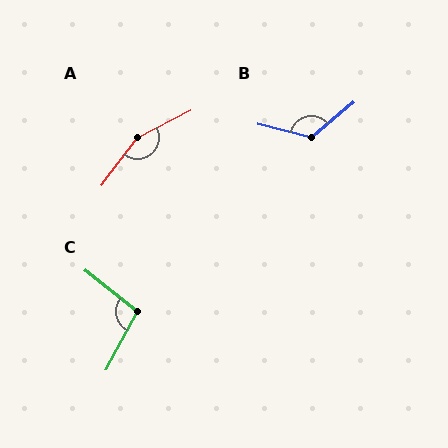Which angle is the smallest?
C, at approximately 100 degrees.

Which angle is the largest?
A, at approximately 154 degrees.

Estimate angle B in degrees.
Approximately 127 degrees.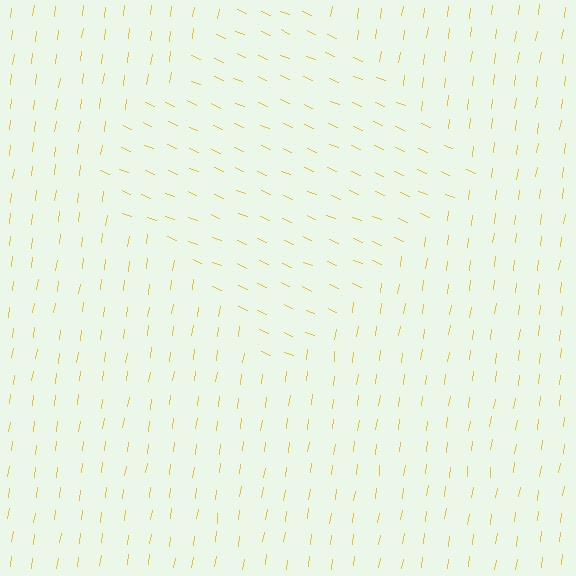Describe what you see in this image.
The image is filled with small yellow line segments. A diamond region in the image has lines oriented differently from the surrounding lines, creating a visible texture boundary.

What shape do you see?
I see a diamond.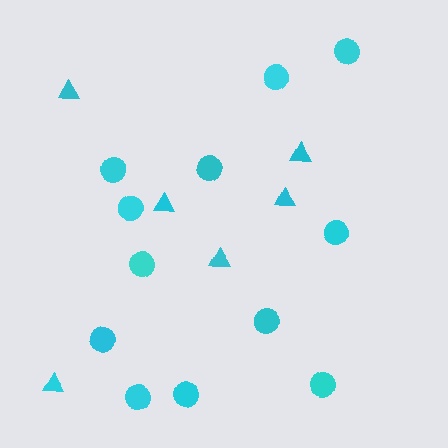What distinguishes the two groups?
There are 2 groups: one group of circles (12) and one group of triangles (6).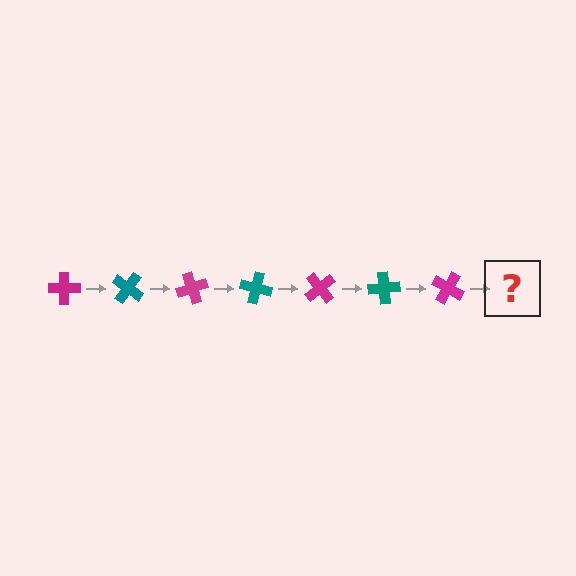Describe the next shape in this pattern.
It should be a teal cross, rotated 245 degrees from the start.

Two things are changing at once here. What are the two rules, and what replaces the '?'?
The two rules are that it rotates 35 degrees each step and the color cycles through magenta and teal. The '?' should be a teal cross, rotated 245 degrees from the start.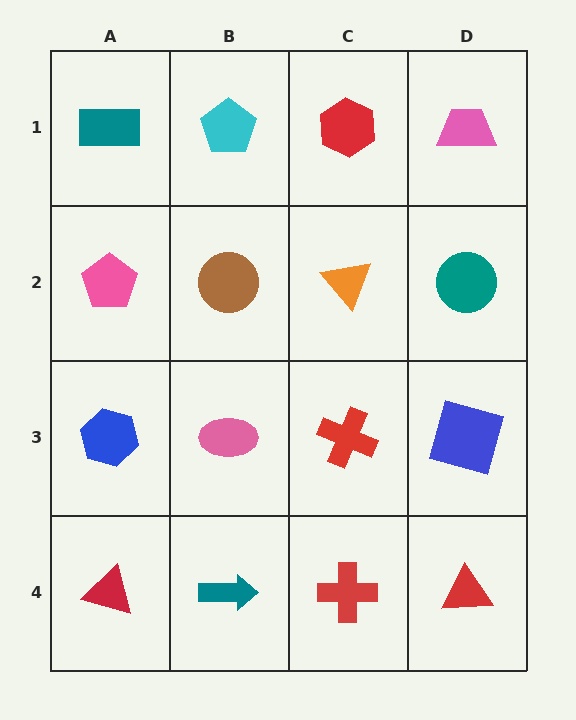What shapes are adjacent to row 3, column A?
A pink pentagon (row 2, column A), a red triangle (row 4, column A), a pink ellipse (row 3, column B).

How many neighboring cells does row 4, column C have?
3.